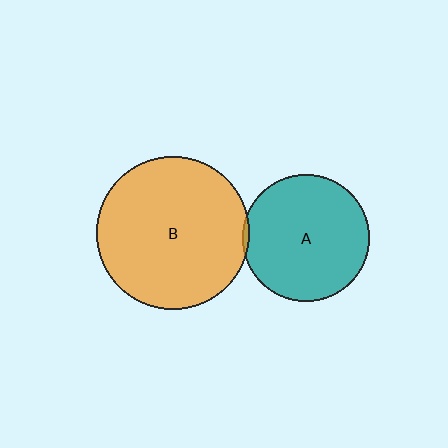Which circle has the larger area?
Circle B (orange).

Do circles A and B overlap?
Yes.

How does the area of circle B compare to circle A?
Approximately 1.4 times.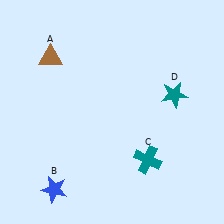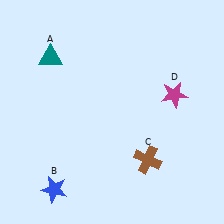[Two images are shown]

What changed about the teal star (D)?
In Image 1, D is teal. In Image 2, it changed to magenta.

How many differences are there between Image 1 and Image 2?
There are 3 differences between the two images.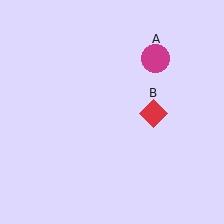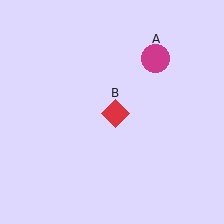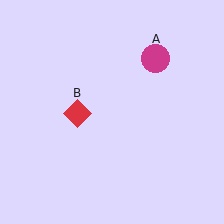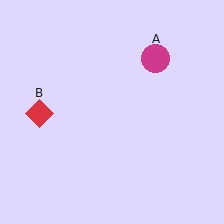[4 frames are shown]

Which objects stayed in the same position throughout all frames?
Magenta circle (object A) remained stationary.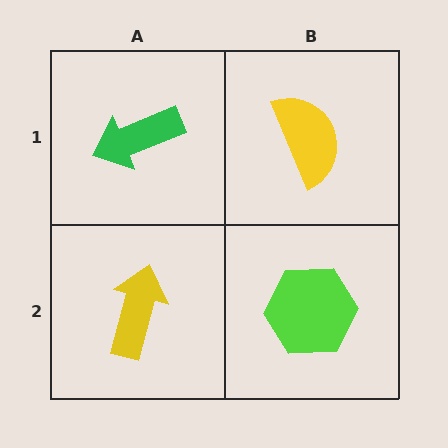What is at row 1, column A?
A green arrow.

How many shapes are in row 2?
2 shapes.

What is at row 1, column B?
A yellow semicircle.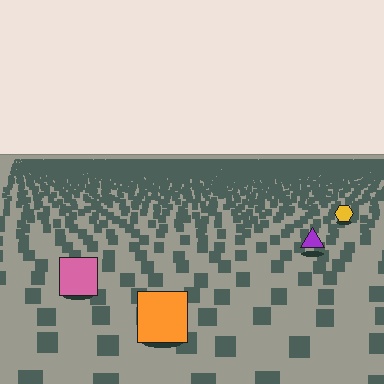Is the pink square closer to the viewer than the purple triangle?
Yes. The pink square is closer — you can tell from the texture gradient: the ground texture is coarser near it.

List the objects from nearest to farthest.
From nearest to farthest: the orange square, the pink square, the purple triangle, the yellow hexagon.